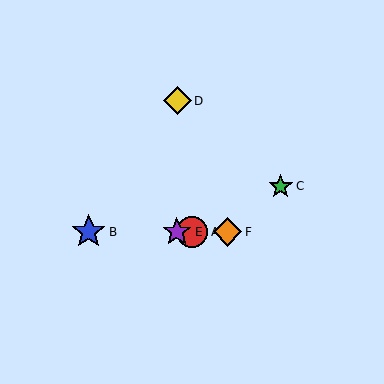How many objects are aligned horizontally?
4 objects (A, B, E, F) are aligned horizontally.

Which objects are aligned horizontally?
Objects A, B, E, F are aligned horizontally.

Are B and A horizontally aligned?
Yes, both are at y≈232.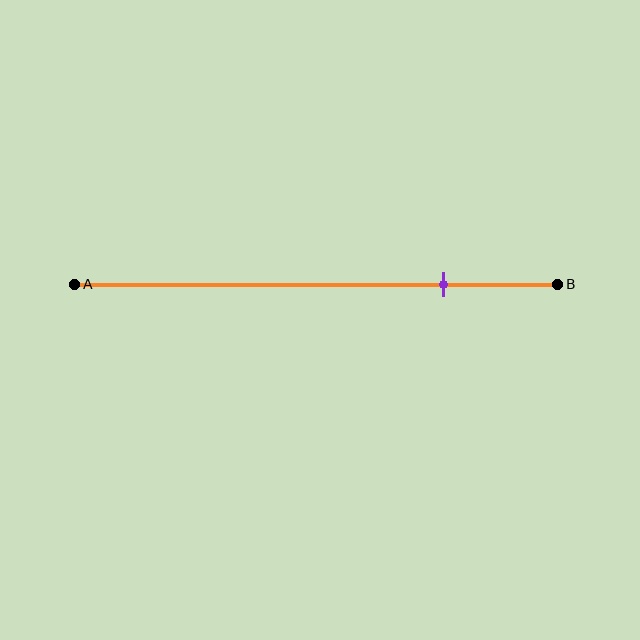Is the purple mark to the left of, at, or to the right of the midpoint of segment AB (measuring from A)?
The purple mark is to the right of the midpoint of segment AB.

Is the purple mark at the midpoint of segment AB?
No, the mark is at about 75% from A, not at the 50% midpoint.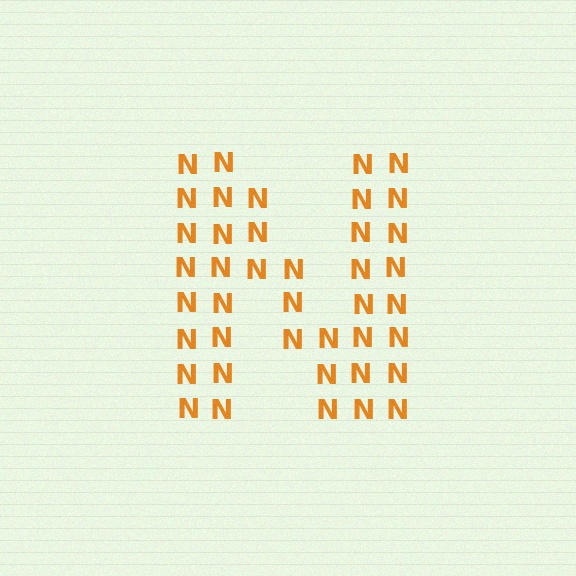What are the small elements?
The small elements are letter N's.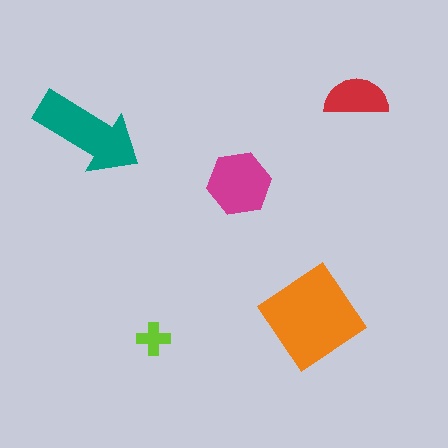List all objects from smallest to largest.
The lime cross, the red semicircle, the magenta hexagon, the teal arrow, the orange diamond.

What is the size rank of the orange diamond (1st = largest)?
1st.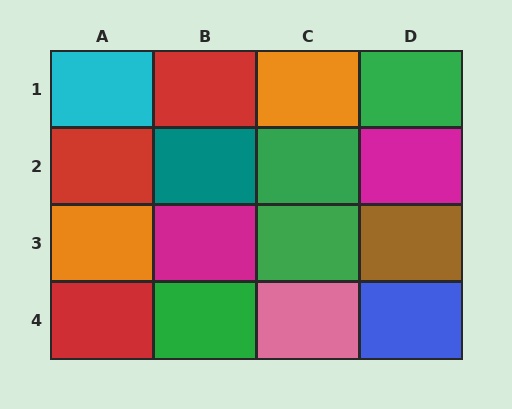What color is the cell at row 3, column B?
Magenta.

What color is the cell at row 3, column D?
Brown.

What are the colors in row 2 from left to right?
Red, teal, green, magenta.